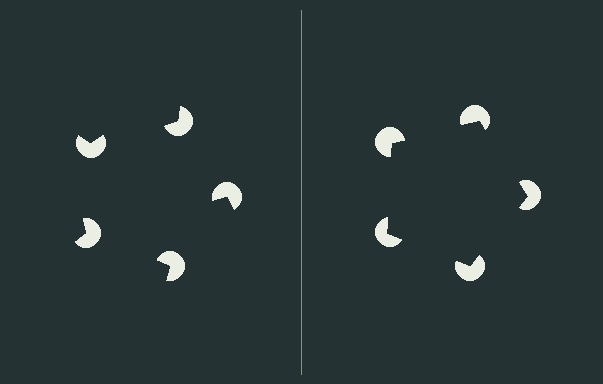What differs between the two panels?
The pac-man discs are positioned identically on both sides; only the wedge orientations differ. On the right they align to a pentagon; on the left they are misaligned.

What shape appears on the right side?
An illusory pentagon.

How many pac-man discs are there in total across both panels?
10 — 5 on each side.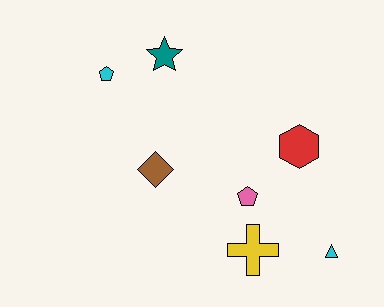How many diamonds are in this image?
There is 1 diamond.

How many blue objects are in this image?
There are no blue objects.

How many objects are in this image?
There are 7 objects.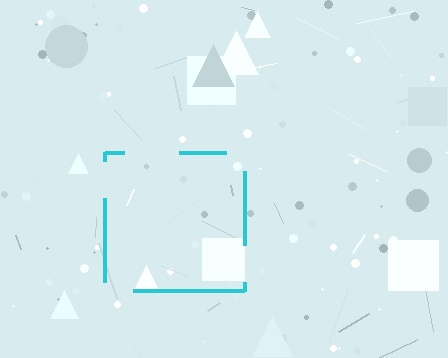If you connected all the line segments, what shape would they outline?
They would outline a square.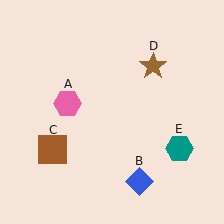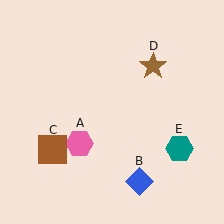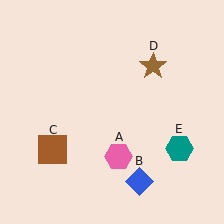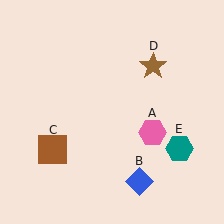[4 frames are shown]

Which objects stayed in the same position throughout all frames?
Blue diamond (object B) and brown square (object C) and brown star (object D) and teal hexagon (object E) remained stationary.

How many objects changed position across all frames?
1 object changed position: pink hexagon (object A).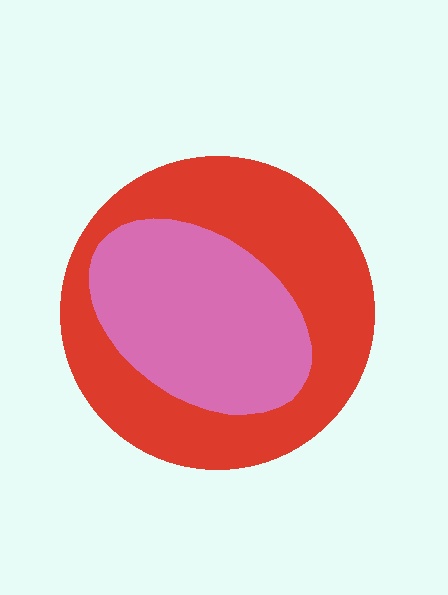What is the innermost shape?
The pink ellipse.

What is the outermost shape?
The red circle.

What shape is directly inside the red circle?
The pink ellipse.